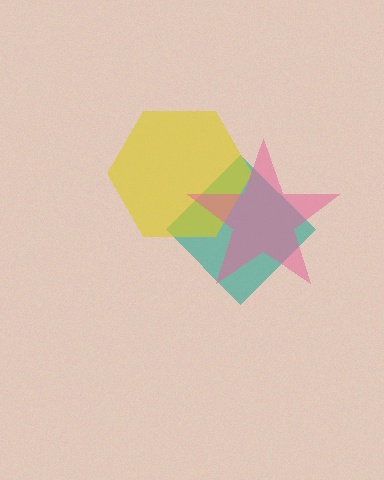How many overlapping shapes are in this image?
There are 3 overlapping shapes in the image.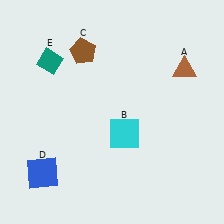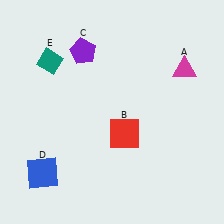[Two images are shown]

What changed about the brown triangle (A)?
In Image 1, A is brown. In Image 2, it changed to magenta.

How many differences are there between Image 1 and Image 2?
There are 3 differences between the two images.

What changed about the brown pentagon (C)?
In Image 1, C is brown. In Image 2, it changed to purple.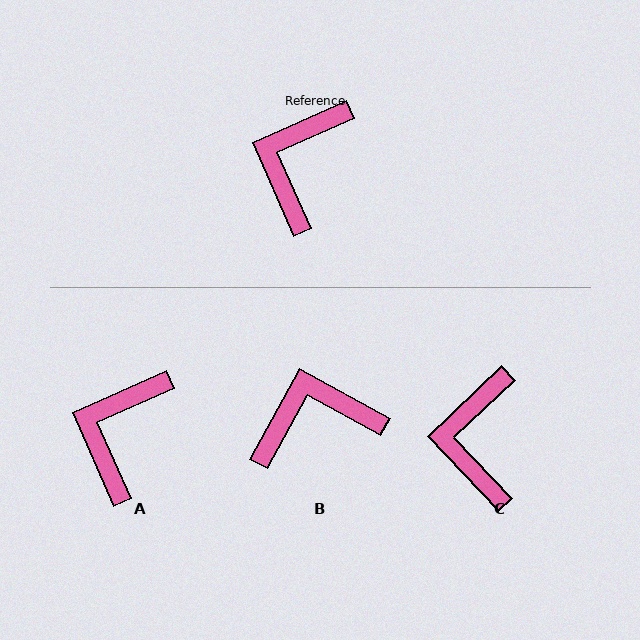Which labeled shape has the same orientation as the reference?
A.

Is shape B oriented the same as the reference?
No, it is off by about 52 degrees.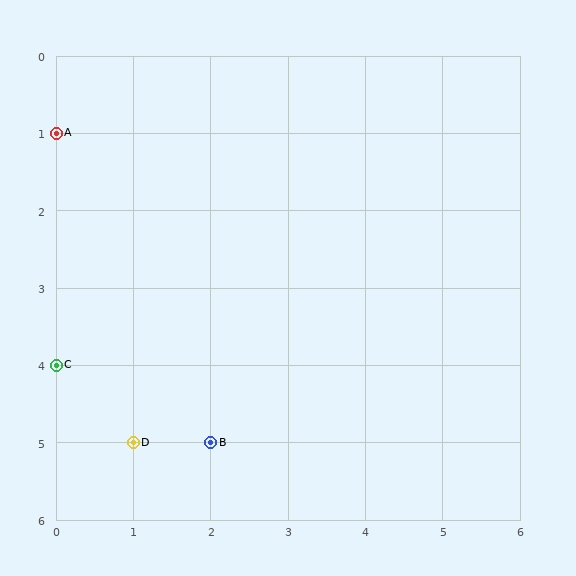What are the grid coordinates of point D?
Point D is at grid coordinates (1, 5).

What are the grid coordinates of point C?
Point C is at grid coordinates (0, 4).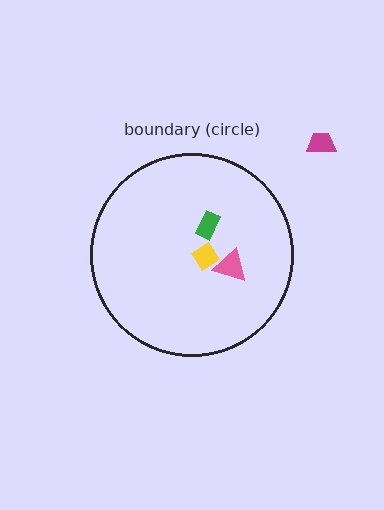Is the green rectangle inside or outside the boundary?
Inside.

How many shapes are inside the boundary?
3 inside, 1 outside.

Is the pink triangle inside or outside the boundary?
Inside.